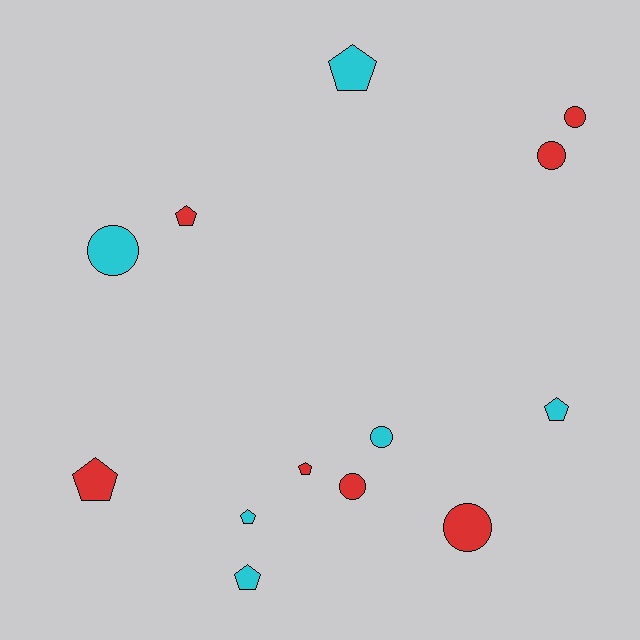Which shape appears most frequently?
Pentagon, with 7 objects.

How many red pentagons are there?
There are 3 red pentagons.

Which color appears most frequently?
Red, with 7 objects.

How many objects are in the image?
There are 13 objects.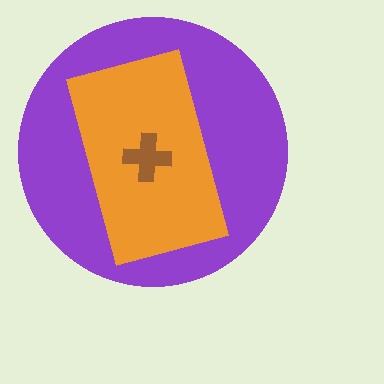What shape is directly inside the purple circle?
The orange rectangle.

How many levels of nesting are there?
3.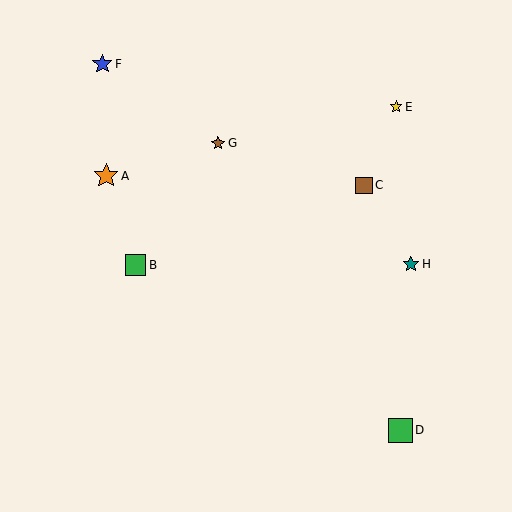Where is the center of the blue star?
The center of the blue star is at (102, 64).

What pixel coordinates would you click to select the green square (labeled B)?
Click at (135, 265) to select the green square B.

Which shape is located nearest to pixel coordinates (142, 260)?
The green square (labeled B) at (135, 265) is nearest to that location.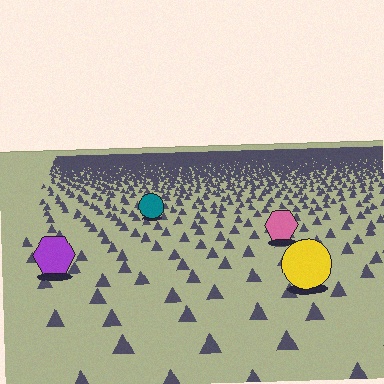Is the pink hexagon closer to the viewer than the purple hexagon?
No. The purple hexagon is closer — you can tell from the texture gradient: the ground texture is coarser near it.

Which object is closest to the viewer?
The yellow circle is closest. The texture marks near it are larger and more spread out.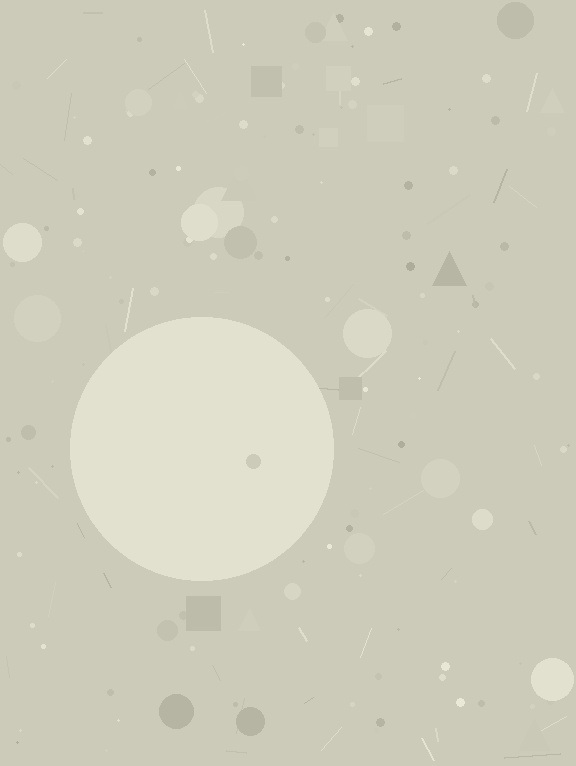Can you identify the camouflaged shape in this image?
The camouflaged shape is a circle.